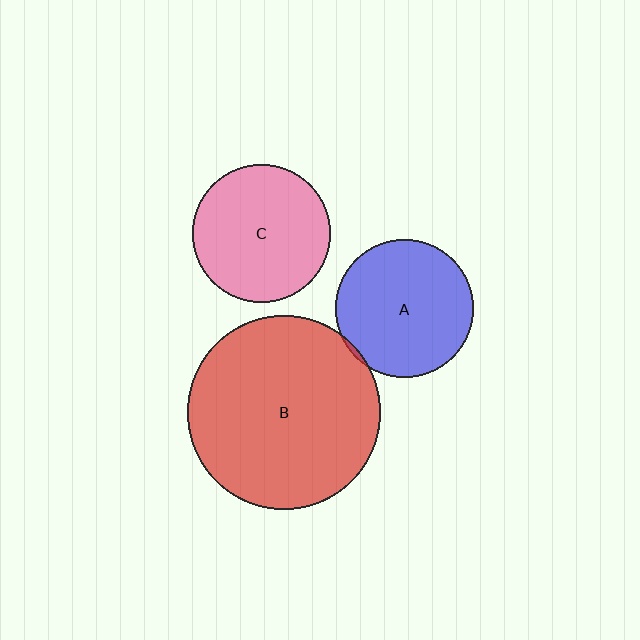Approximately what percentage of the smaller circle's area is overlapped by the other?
Approximately 5%.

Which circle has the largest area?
Circle B (red).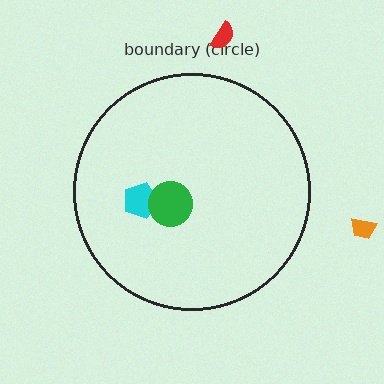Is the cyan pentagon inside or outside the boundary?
Inside.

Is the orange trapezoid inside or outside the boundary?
Outside.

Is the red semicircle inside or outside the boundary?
Outside.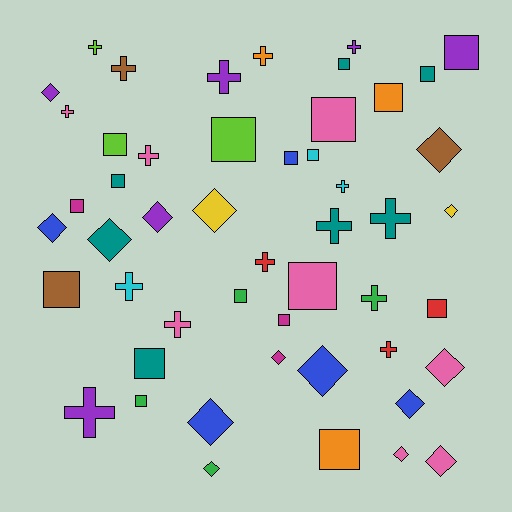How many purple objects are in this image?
There are 6 purple objects.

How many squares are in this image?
There are 19 squares.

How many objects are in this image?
There are 50 objects.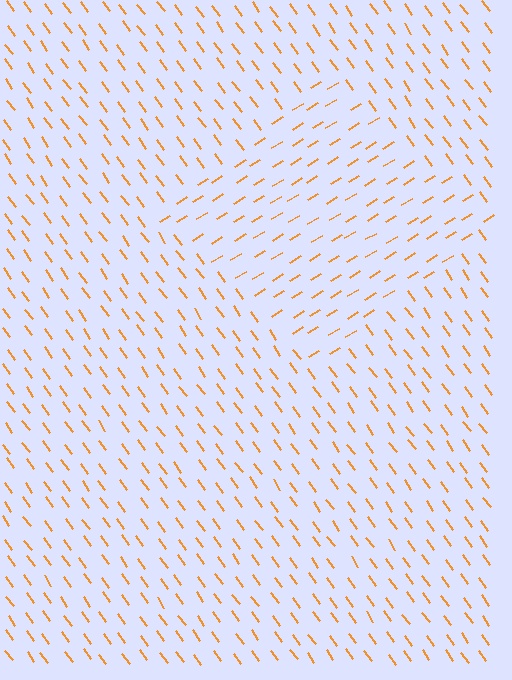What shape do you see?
I see a diamond.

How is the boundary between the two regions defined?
The boundary is defined purely by a change in line orientation (approximately 86 degrees difference). All lines are the same color and thickness.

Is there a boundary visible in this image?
Yes, there is a texture boundary formed by a change in line orientation.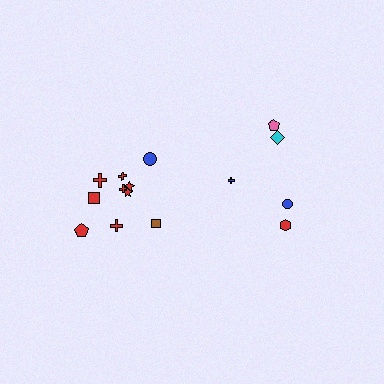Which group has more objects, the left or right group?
The left group.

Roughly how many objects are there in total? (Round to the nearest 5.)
Roughly 15 objects in total.